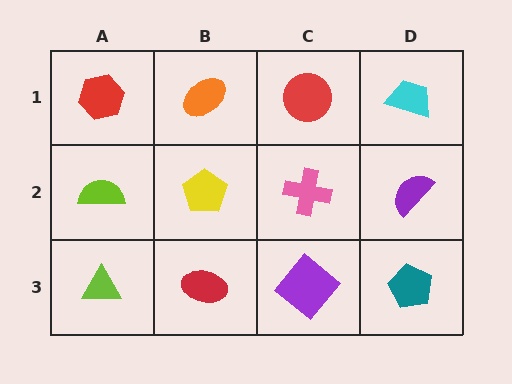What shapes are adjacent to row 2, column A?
A red hexagon (row 1, column A), a lime triangle (row 3, column A), a yellow pentagon (row 2, column B).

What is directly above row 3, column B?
A yellow pentagon.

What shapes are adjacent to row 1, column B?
A yellow pentagon (row 2, column B), a red hexagon (row 1, column A), a red circle (row 1, column C).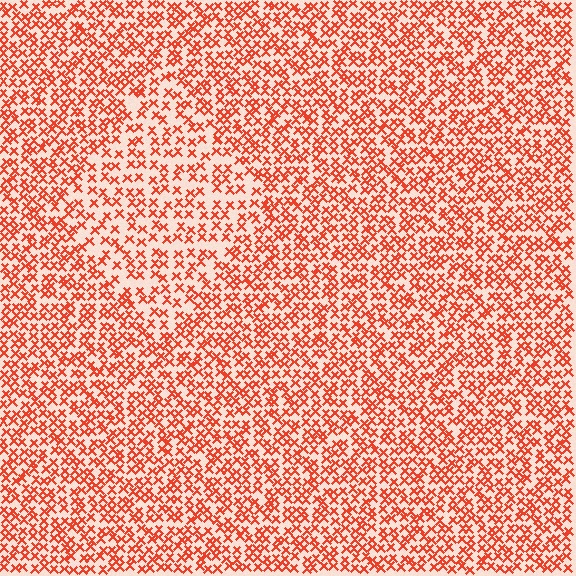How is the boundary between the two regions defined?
The boundary is defined by a change in element density (approximately 1.6x ratio). All elements are the same color, size, and shape.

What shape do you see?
I see a diamond.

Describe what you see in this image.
The image contains small red elements arranged at two different densities. A diamond-shaped region is visible where the elements are less densely packed than the surrounding area.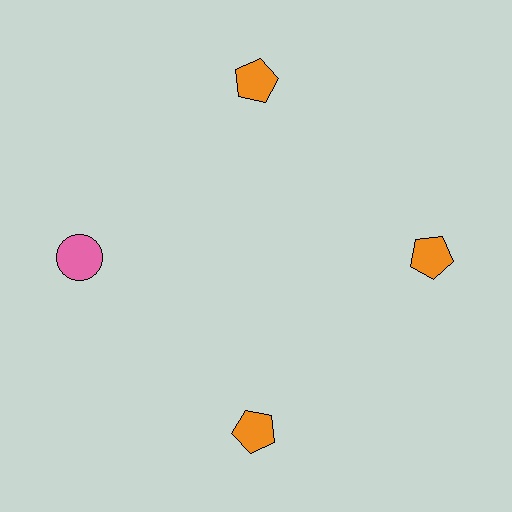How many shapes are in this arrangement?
There are 4 shapes arranged in a ring pattern.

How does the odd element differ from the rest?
It differs in both color (pink instead of orange) and shape (circle instead of pentagon).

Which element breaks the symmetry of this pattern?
The pink circle at roughly the 9 o'clock position breaks the symmetry. All other shapes are orange pentagons.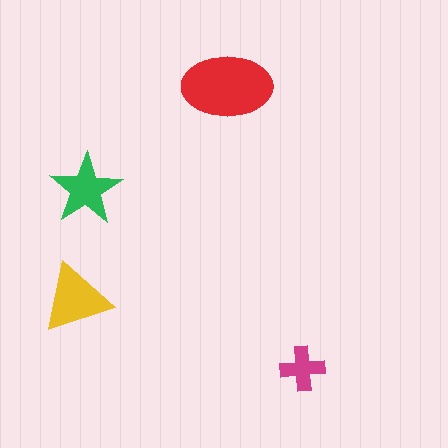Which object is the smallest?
The magenta cross.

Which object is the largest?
The red ellipse.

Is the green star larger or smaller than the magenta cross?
Larger.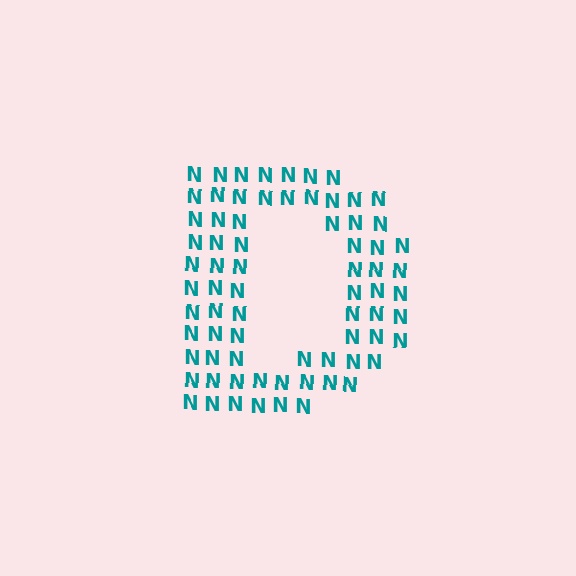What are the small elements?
The small elements are letter N's.